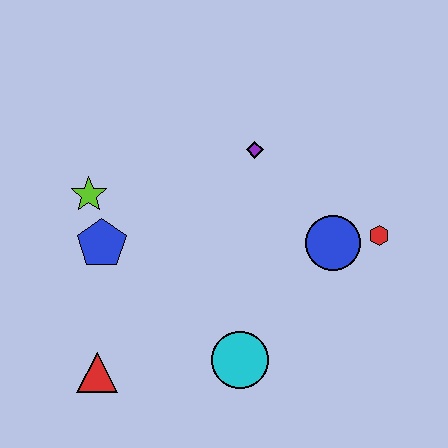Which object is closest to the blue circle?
The red hexagon is closest to the blue circle.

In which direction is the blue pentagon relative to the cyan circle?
The blue pentagon is to the left of the cyan circle.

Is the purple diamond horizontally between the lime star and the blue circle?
Yes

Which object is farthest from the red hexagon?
The red triangle is farthest from the red hexagon.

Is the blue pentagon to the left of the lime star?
No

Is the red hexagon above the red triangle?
Yes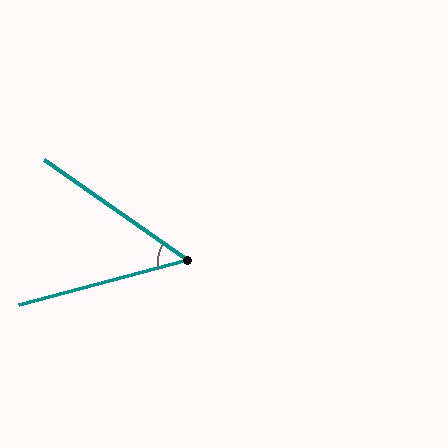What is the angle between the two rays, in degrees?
Approximately 50 degrees.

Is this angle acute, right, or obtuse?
It is acute.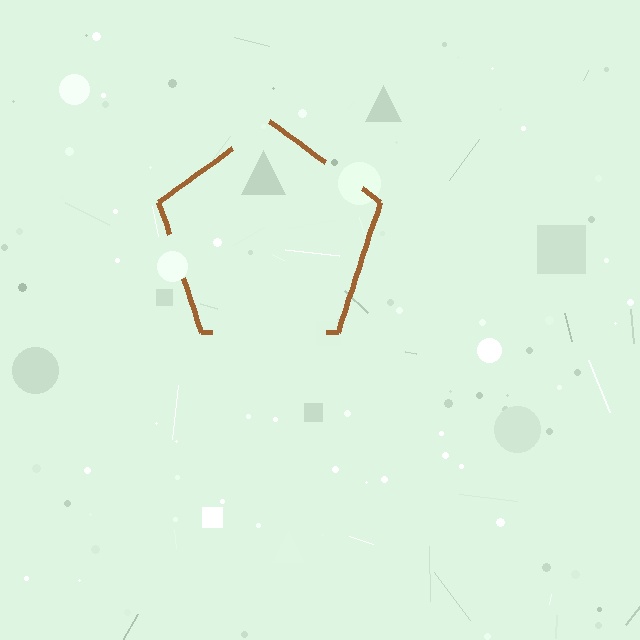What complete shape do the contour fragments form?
The contour fragments form a pentagon.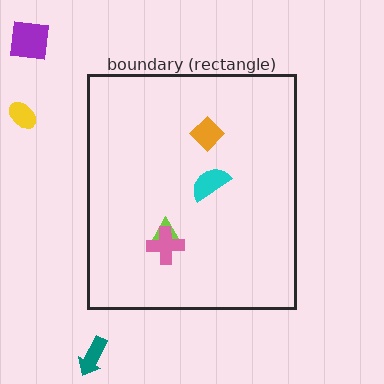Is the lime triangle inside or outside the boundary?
Inside.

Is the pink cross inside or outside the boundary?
Inside.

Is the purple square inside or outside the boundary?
Outside.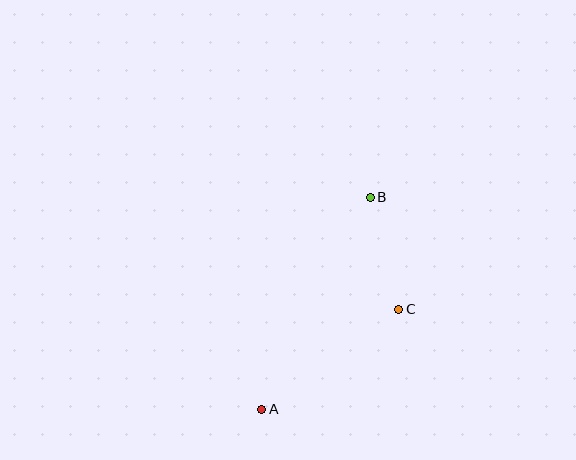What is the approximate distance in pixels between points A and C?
The distance between A and C is approximately 170 pixels.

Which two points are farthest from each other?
Points A and B are farthest from each other.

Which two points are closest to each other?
Points B and C are closest to each other.